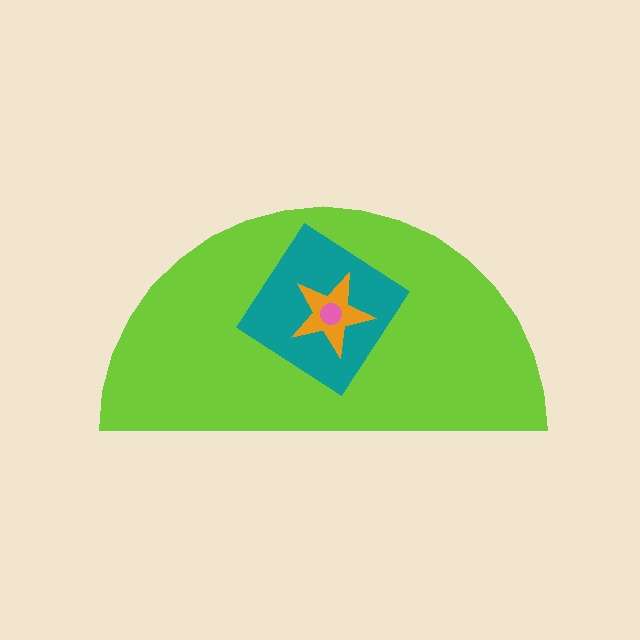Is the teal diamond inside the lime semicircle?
Yes.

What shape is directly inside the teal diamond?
The orange star.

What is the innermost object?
The pink circle.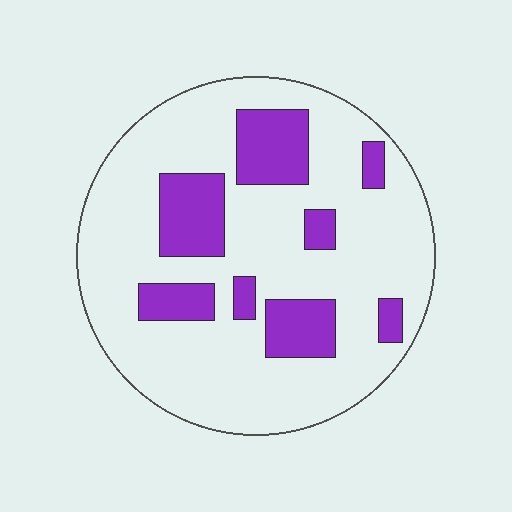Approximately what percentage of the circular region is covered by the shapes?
Approximately 20%.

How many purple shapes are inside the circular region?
8.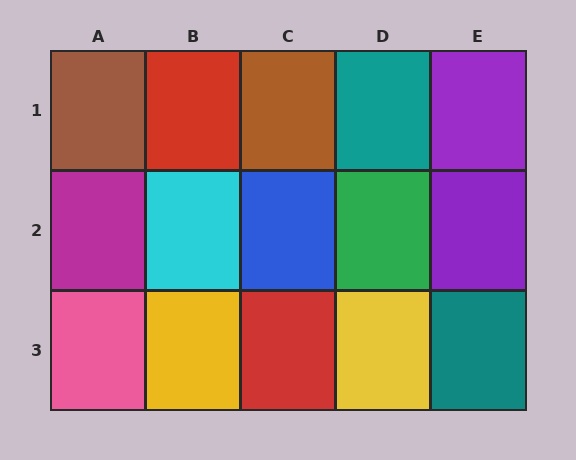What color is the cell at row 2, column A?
Magenta.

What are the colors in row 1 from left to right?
Brown, red, brown, teal, purple.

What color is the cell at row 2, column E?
Purple.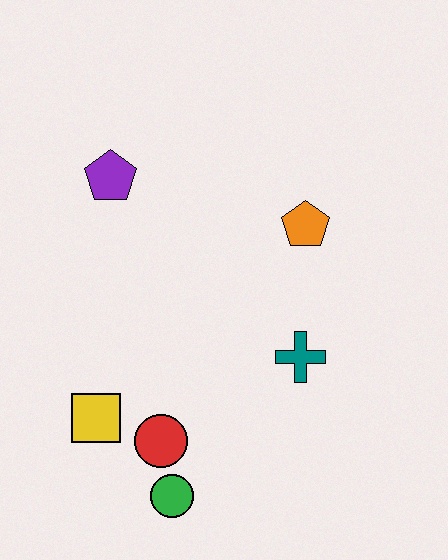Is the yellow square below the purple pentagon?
Yes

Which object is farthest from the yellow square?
The orange pentagon is farthest from the yellow square.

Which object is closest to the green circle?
The red circle is closest to the green circle.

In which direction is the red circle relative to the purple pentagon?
The red circle is below the purple pentagon.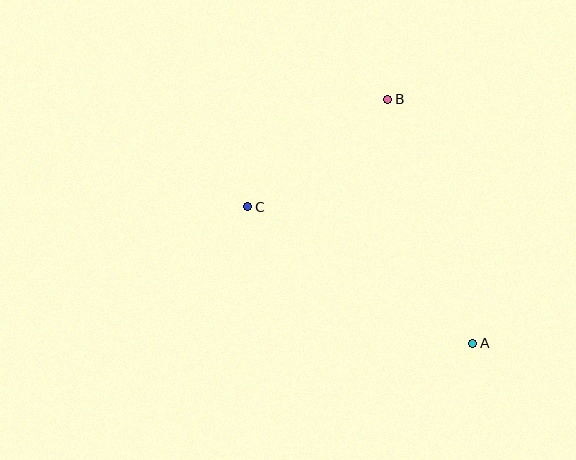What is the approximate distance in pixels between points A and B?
The distance between A and B is approximately 258 pixels.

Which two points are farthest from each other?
Points A and C are farthest from each other.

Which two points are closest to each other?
Points B and C are closest to each other.